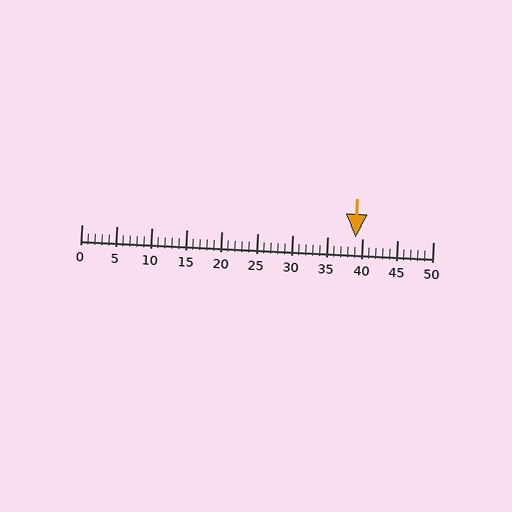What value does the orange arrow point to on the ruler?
The orange arrow points to approximately 39.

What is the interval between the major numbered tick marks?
The major tick marks are spaced 5 units apart.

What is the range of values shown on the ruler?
The ruler shows values from 0 to 50.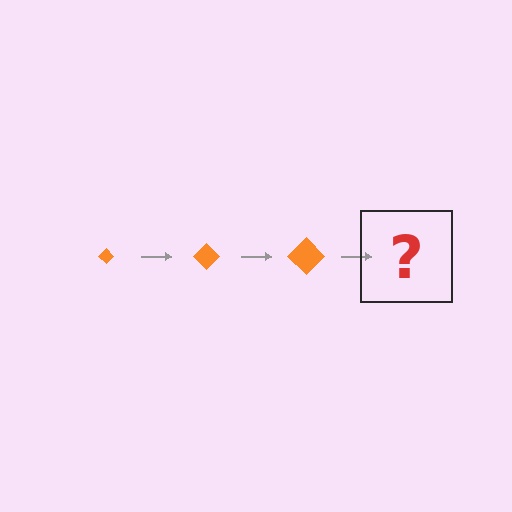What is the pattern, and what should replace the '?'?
The pattern is that the diamond gets progressively larger each step. The '?' should be an orange diamond, larger than the previous one.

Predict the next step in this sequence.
The next step is an orange diamond, larger than the previous one.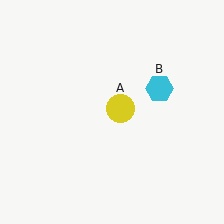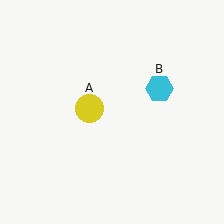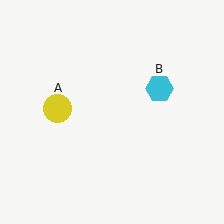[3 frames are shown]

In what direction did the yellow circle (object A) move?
The yellow circle (object A) moved left.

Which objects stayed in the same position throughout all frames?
Cyan hexagon (object B) remained stationary.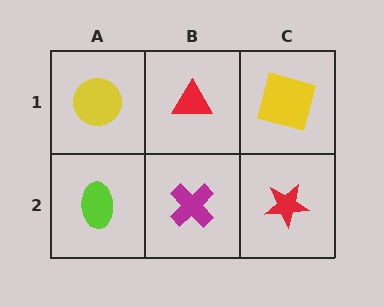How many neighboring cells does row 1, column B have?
3.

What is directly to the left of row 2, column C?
A magenta cross.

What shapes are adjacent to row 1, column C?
A red star (row 2, column C), a red triangle (row 1, column B).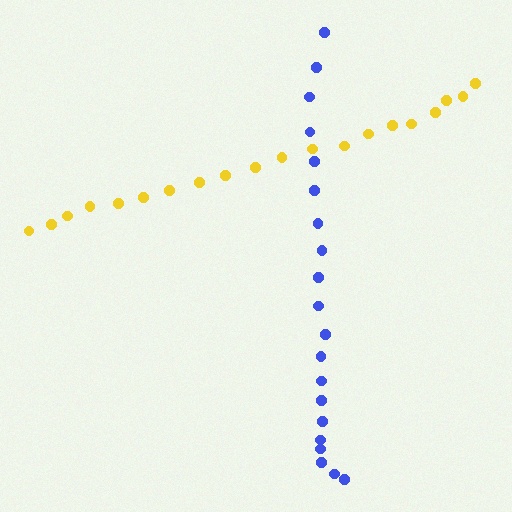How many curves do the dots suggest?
There are 2 distinct paths.